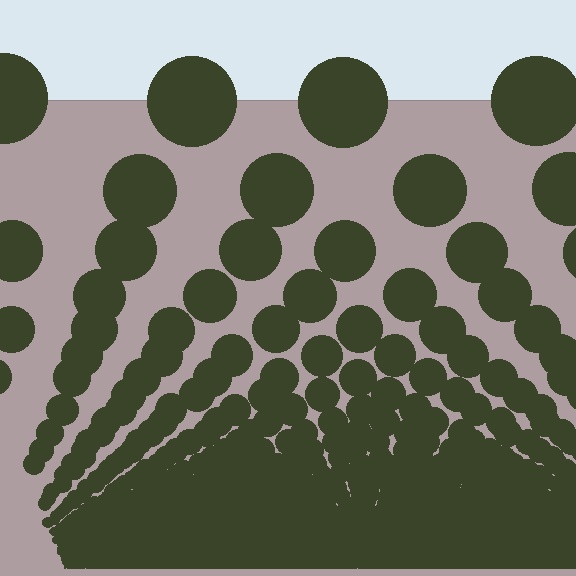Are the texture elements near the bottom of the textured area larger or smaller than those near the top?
Smaller. The gradient is inverted — elements near the bottom are smaller and denser.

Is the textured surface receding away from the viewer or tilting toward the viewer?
The surface appears to tilt toward the viewer. Texture elements get larger and sparser toward the top.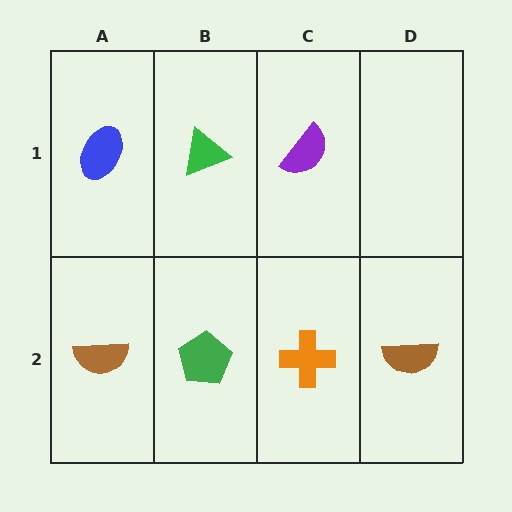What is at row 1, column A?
A blue ellipse.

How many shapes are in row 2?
4 shapes.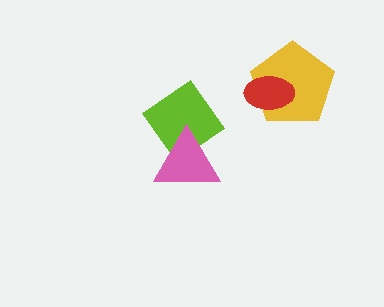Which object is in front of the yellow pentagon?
The red ellipse is in front of the yellow pentagon.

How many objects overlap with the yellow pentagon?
1 object overlaps with the yellow pentagon.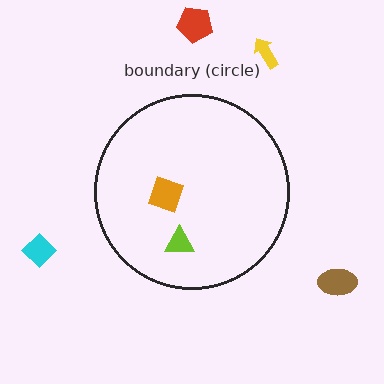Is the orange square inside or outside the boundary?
Inside.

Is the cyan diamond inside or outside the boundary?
Outside.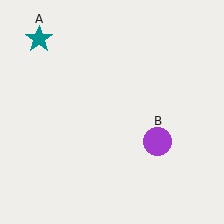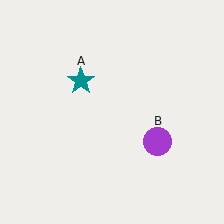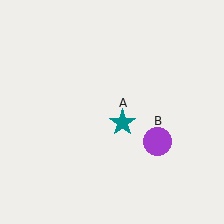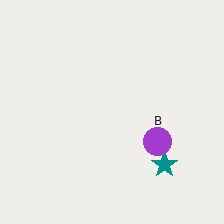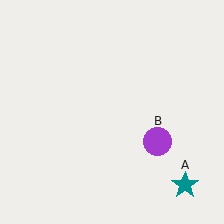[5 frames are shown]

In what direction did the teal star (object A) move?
The teal star (object A) moved down and to the right.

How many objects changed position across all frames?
1 object changed position: teal star (object A).